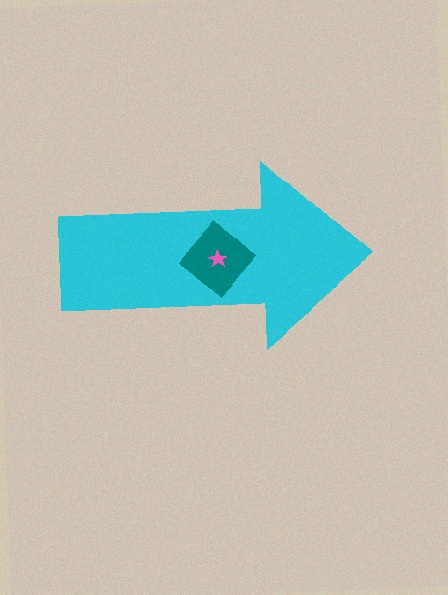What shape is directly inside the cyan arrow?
The teal diamond.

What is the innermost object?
The pink star.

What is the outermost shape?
The cyan arrow.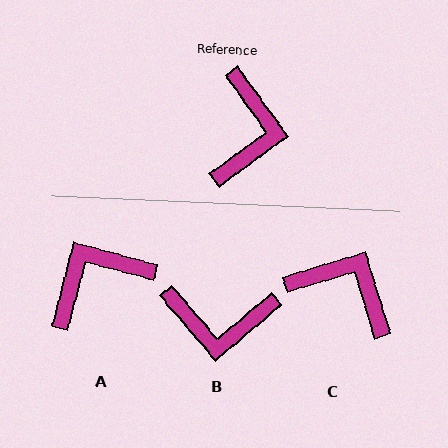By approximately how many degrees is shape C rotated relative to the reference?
Approximately 71 degrees counter-clockwise.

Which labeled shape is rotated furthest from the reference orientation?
A, about 129 degrees away.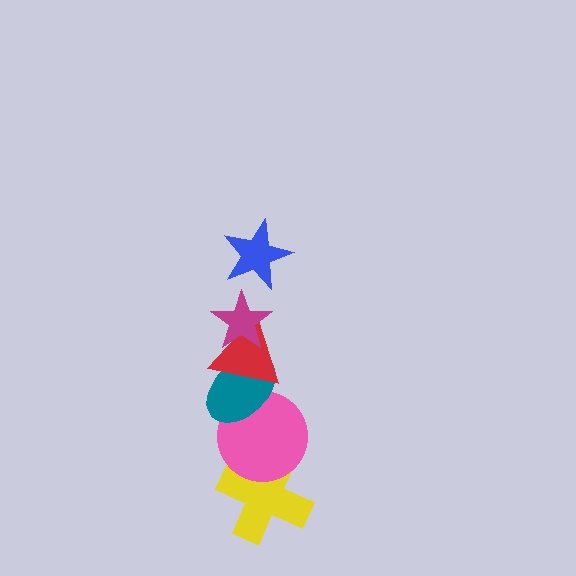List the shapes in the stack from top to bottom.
From top to bottom: the blue star, the magenta star, the red triangle, the teal ellipse, the pink circle, the yellow cross.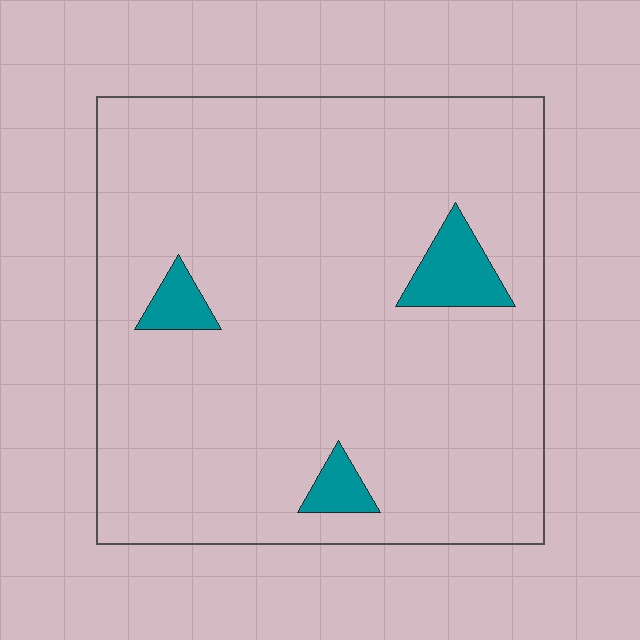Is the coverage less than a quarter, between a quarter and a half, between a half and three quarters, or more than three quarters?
Less than a quarter.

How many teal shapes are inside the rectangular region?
3.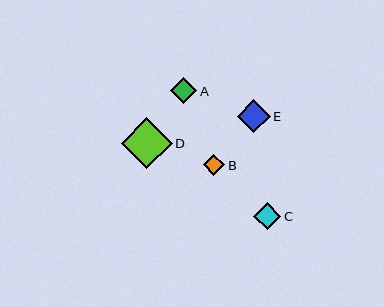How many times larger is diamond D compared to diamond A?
Diamond D is approximately 1.9 times the size of diamond A.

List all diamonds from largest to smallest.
From largest to smallest: D, E, C, A, B.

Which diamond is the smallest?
Diamond B is the smallest with a size of approximately 21 pixels.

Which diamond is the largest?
Diamond D is the largest with a size of approximately 51 pixels.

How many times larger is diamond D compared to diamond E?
Diamond D is approximately 1.5 times the size of diamond E.